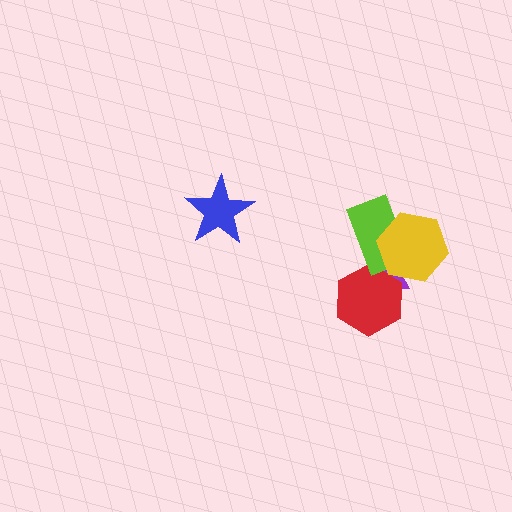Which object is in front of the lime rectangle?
The yellow hexagon is in front of the lime rectangle.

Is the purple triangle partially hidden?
Yes, it is partially covered by another shape.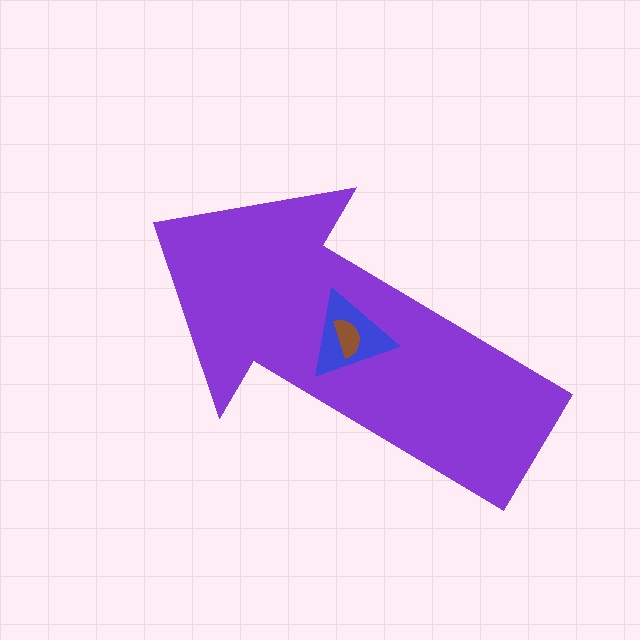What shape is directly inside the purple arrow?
The blue triangle.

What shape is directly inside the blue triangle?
The brown semicircle.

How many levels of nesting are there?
3.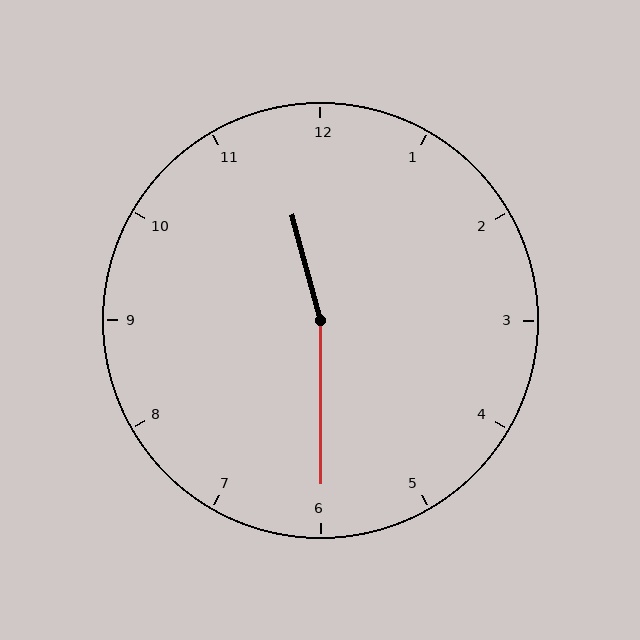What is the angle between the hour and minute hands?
Approximately 165 degrees.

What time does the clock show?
11:30.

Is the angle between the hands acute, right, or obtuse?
It is obtuse.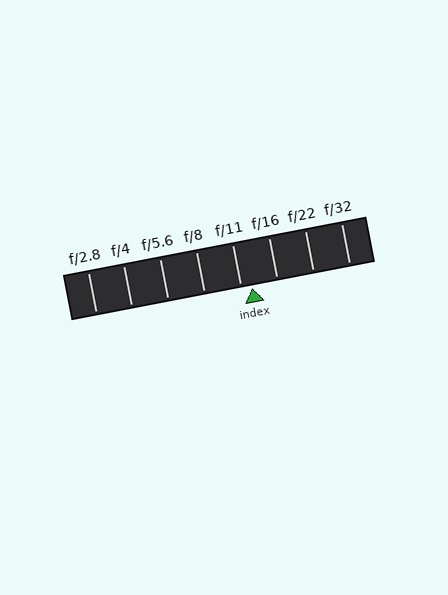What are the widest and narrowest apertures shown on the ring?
The widest aperture shown is f/2.8 and the narrowest is f/32.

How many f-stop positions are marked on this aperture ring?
There are 8 f-stop positions marked.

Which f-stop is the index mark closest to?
The index mark is closest to f/11.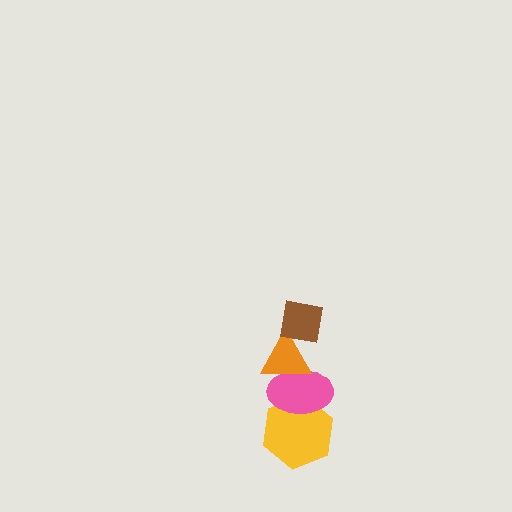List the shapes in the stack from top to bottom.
From top to bottom: the brown square, the orange triangle, the pink ellipse, the yellow hexagon.